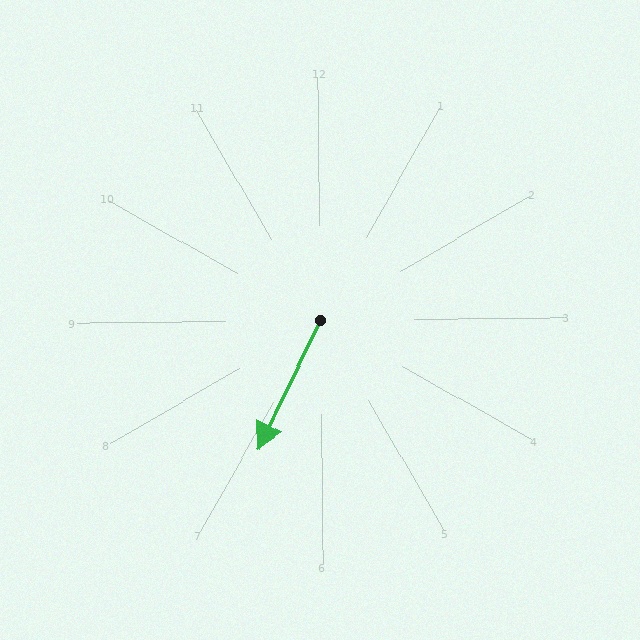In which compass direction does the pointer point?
Southwest.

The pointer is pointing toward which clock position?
Roughly 7 o'clock.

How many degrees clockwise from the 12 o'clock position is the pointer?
Approximately 206 degrees.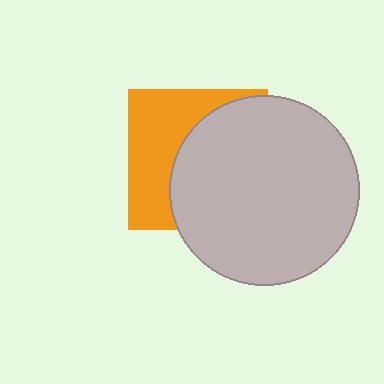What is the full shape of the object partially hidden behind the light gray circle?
The partially hidden object is an orange square.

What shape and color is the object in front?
The object in front is a light gray circle.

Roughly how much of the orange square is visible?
A small part of it is visible (roughly 43%).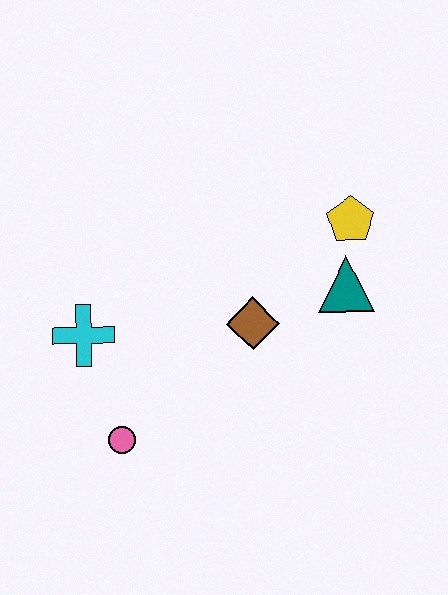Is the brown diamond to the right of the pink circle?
Yes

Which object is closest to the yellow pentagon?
The teal triangle is closest to the yellow pentagon.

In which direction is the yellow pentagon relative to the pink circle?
The yellow pentagon is to the right of the pink circle.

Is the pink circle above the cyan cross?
No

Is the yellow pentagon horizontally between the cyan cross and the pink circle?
No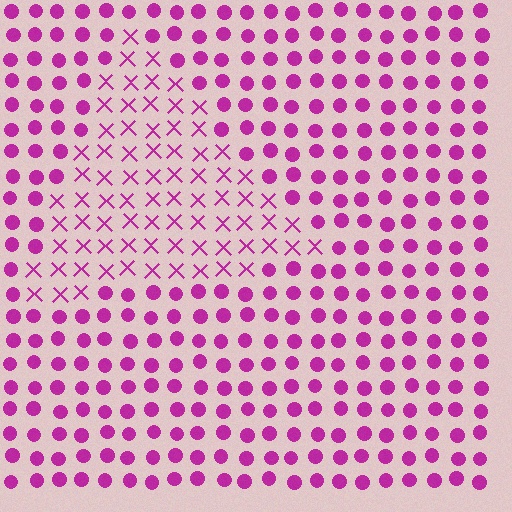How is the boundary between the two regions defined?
The boundary is defined by a change in element shape: X marks inside vs. circles outside. All elements share the same color and spacing.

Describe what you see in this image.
The image is filled with small magenta elements arranged in a uniform grid. A triangle-shaped region contains X marks, while the surrounding area contains circles. The boundary is defined purely by the change in element shape.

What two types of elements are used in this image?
The image uses X marks inside the triangle region and circles outside it.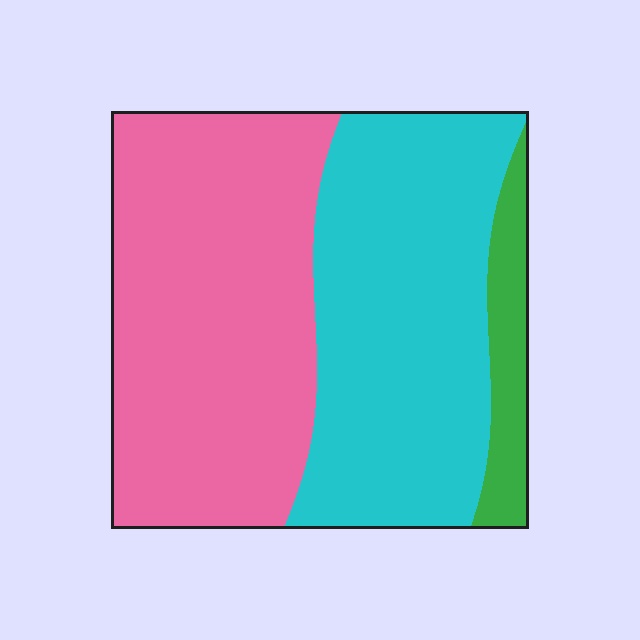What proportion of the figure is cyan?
Cyan takes up about two fifths (2/5) of the figure.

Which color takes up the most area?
Pink, at roughly 50%.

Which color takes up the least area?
Green, at roughly 10%.